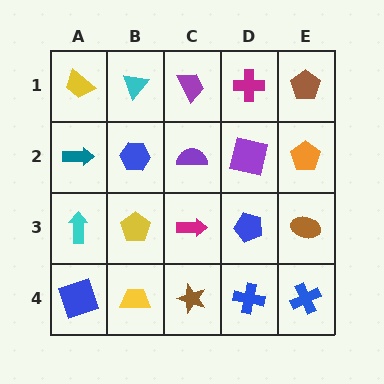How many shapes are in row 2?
5 shapes.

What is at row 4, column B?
A yellow trapezoid.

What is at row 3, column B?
A yellow pentagon.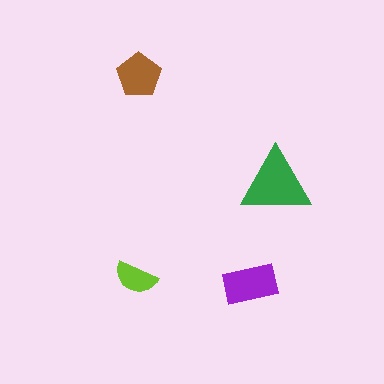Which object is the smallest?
The lime semicircle.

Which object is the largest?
The green triangle.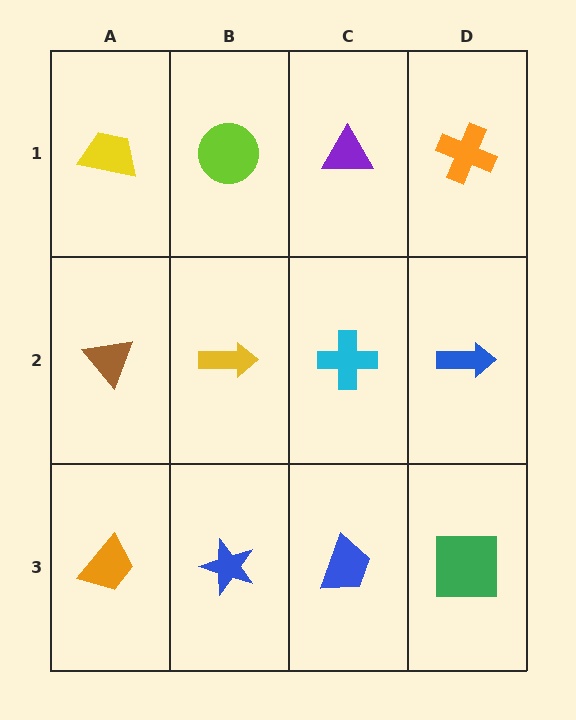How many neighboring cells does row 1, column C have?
3.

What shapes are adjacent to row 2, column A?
A yellow trapezoid (row 1, column A), an orange trapezoid (row 3, column A), a yellow arrow (row 2, column B).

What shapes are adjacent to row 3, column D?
A blue arrow (row 2, column D), a blue trapezoid (row 3, column C).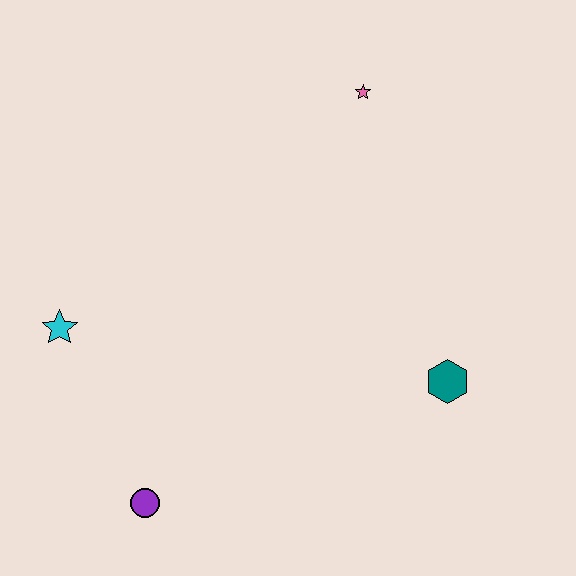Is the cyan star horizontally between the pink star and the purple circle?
No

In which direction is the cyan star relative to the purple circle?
The cyan star is above the purple circle.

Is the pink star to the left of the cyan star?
No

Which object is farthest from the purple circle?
The pink star is farthest from the purple circle.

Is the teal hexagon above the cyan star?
No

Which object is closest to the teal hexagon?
The pink star is closest to the teal hexagon.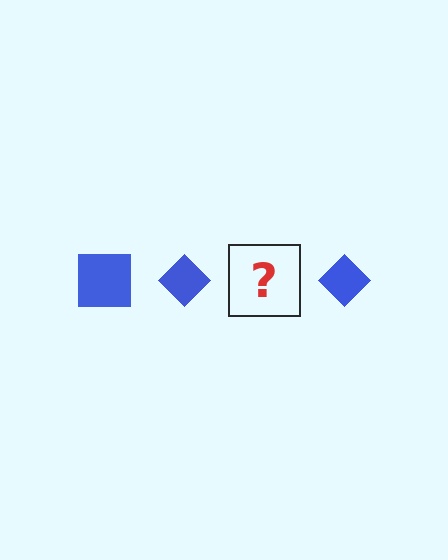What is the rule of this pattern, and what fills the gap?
The rule is that the pattern cycles through square, diamond shapes in blue. The gap should be filled with a blue square.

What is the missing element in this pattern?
The missing element is a blue square.